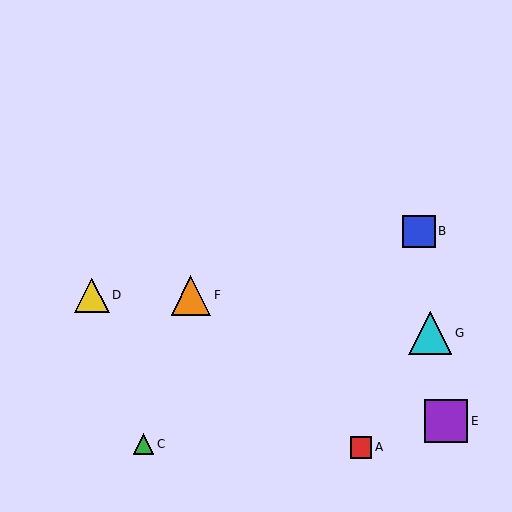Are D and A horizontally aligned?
No, D is at y≈295 and A is at y≈447.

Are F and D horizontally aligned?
Yes, both are at y≈295.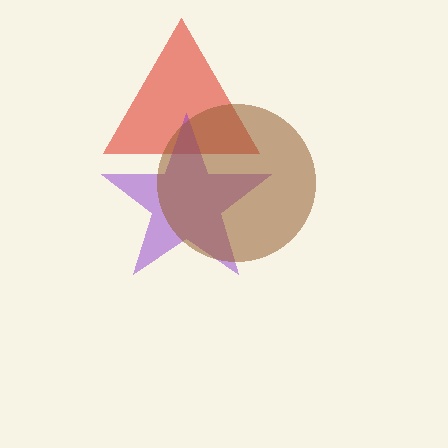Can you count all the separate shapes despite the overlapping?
Yes, there are 3 separate shapes.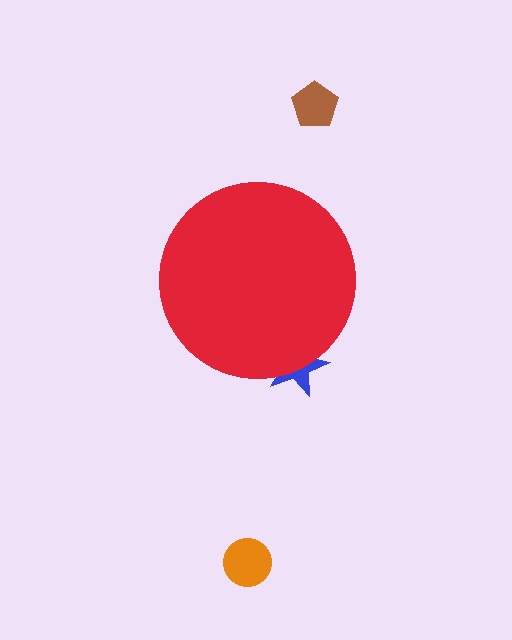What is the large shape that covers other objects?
A red circle.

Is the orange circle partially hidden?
No, the orange circle is fully visible.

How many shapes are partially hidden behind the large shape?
1 shape is partially hidden.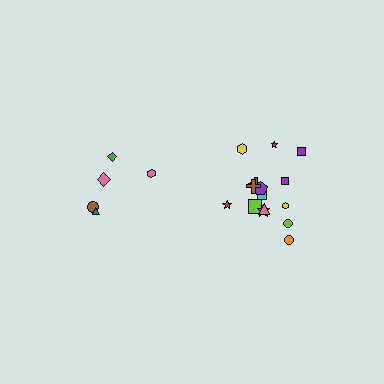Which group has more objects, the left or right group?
The right group.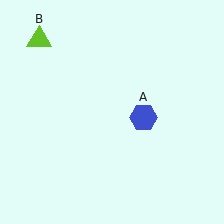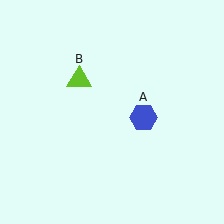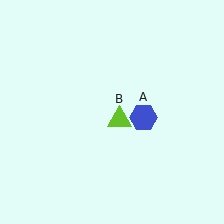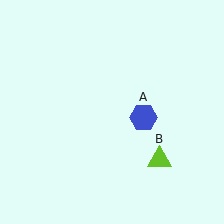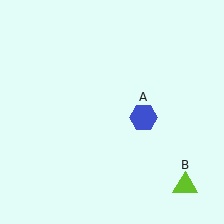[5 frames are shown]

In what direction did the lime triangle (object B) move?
The lime triangle (object B) moved down and to the right.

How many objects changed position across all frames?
1 object changed position: lime triangle (object B).